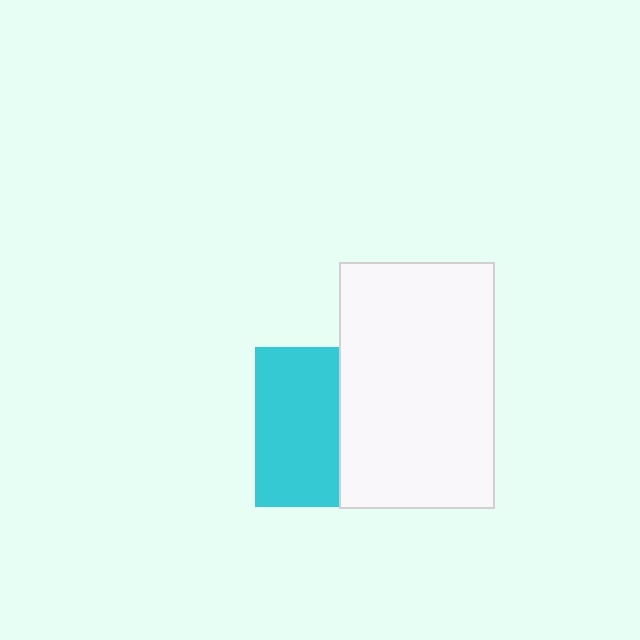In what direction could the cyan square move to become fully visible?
The cyan square could move left. That would shift it out from behind the white rectangle entirely.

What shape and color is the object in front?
The object in front is a white rectangle.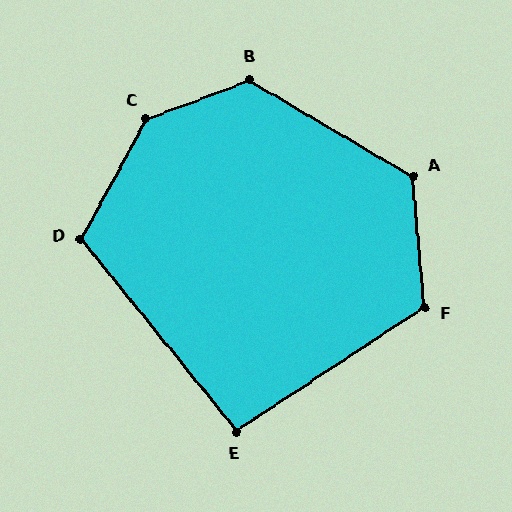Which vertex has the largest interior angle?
C, at approximately 139 degrees.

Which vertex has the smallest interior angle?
E, at approximately 96 degrees.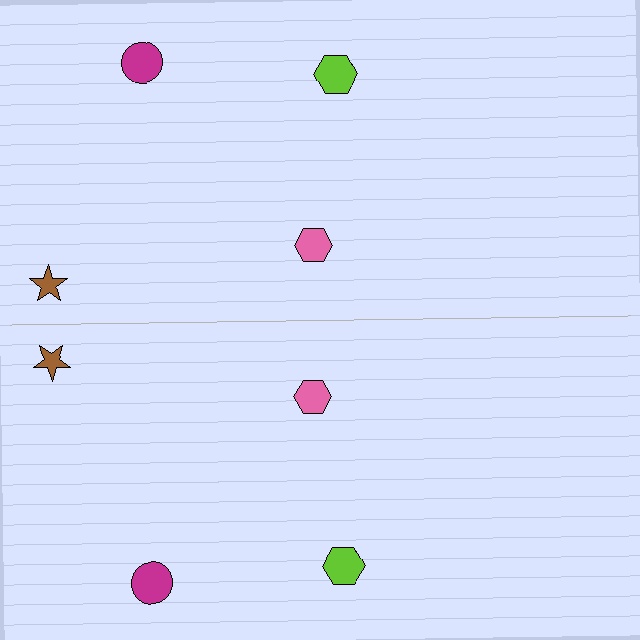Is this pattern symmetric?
Yes, this pattern has bilateral (reflection) symmetry.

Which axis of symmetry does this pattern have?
The pattern has a horizontal axis of symmetry running through the center of the image.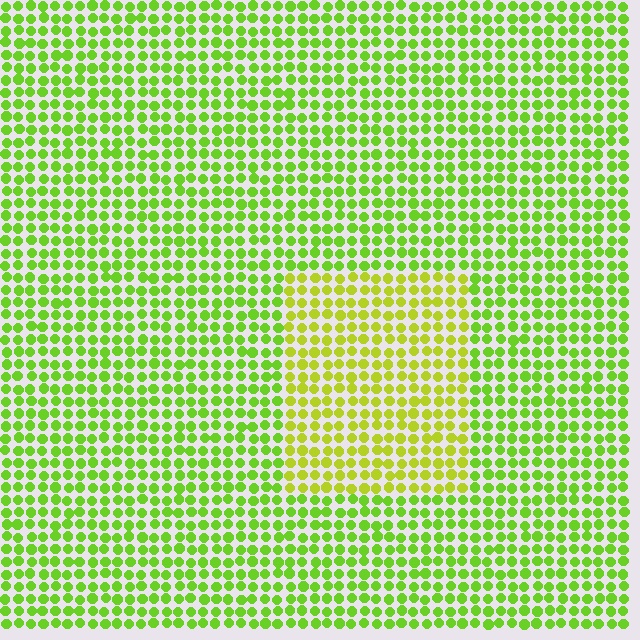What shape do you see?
I see a rectangle.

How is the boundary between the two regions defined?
The boundary is defined purely by a slight shift in hue (about 26 degrees). Spacing, size, and orientation are identical on both sides.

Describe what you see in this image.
The image is filled with small lime elements in a uniform arrangement. A rectangle-shaped region is visible where the elements are tinted to a slightly different hue, forming a subtle color boundary.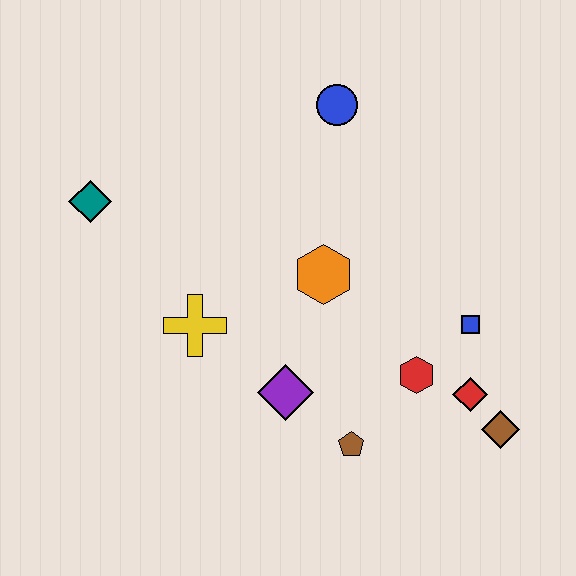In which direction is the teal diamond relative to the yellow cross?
The teal diamond is above the yellow cross.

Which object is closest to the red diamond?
The brown diamond is closest to the red diamond.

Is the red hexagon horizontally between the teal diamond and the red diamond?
Yes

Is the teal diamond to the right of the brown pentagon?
No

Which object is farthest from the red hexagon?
The teal diamond is farthest from the red hexagon.